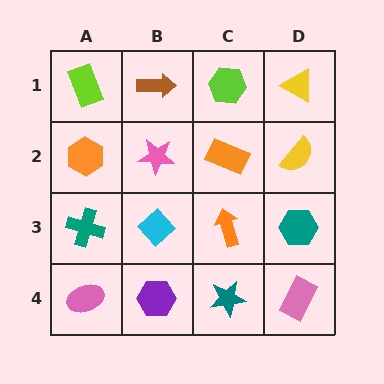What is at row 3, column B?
A cyan diamond.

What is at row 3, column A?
A teal cross.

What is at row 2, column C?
An orange rectangle.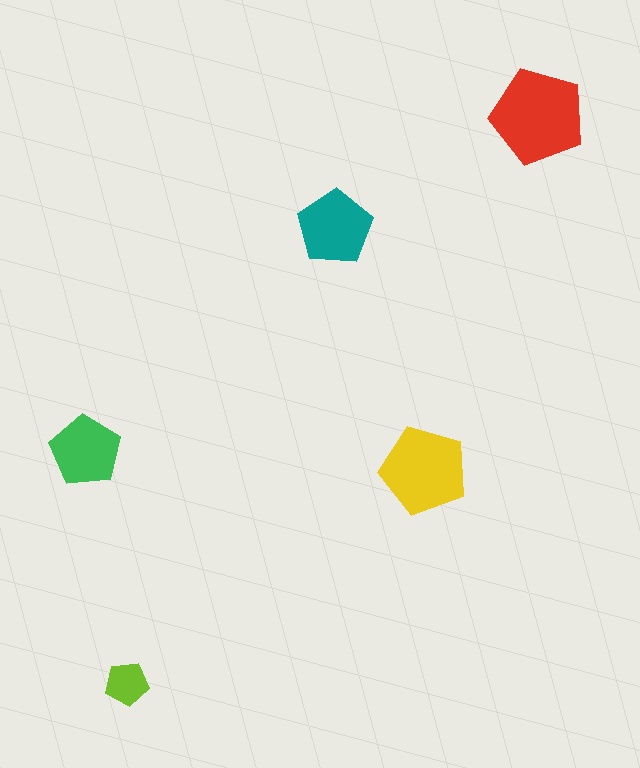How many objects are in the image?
There are 5 objects in the image.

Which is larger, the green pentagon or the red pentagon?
The red one.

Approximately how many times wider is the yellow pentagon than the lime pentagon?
About 2 times wider.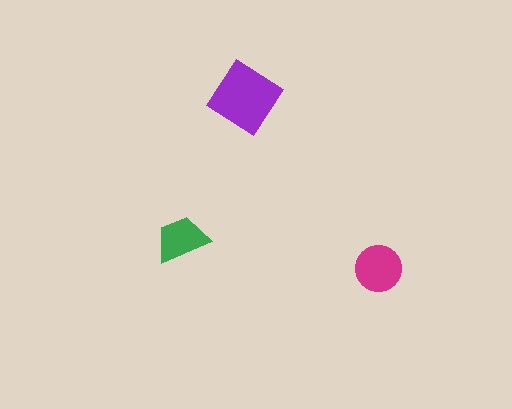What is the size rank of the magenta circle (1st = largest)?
2nd.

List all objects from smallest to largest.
The green trapezoid, the magenta circle, the purple diamond.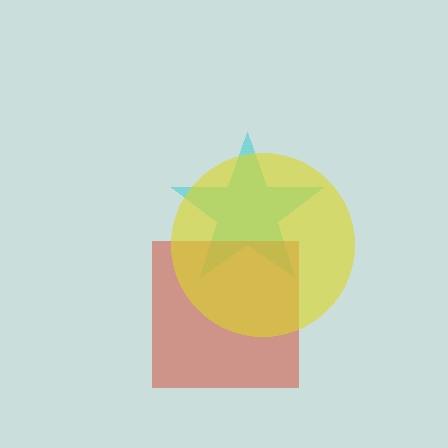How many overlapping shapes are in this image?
There are 3 overlapping shapes in the image.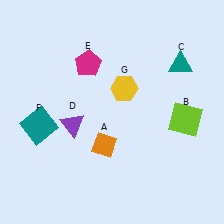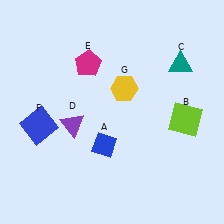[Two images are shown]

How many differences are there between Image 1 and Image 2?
There are 2 differences between the two images.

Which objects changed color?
A changed from orange to blue. F changed from teal to blue.